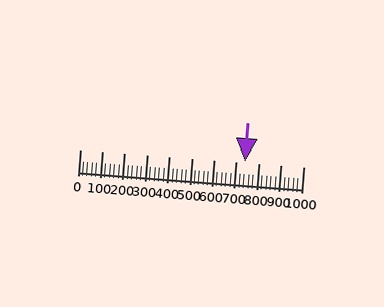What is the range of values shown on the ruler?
The ruler shows values from 0 to 1000.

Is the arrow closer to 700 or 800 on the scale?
The arrow is closer to 700.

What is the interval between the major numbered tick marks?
The major tick marks are spaced 100 units apart.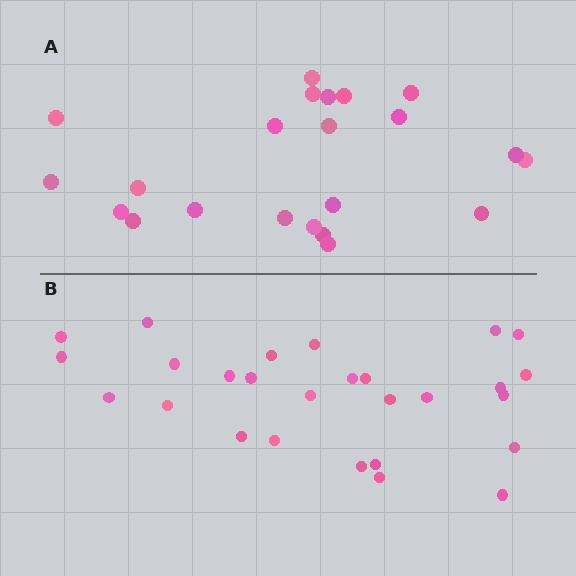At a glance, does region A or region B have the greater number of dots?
Region B (the bottom region) has more dots.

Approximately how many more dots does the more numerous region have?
Region B has about 5 more dots than region A.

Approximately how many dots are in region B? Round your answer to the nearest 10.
About 30 dots. (The exact count is 27, which rounds to 30.)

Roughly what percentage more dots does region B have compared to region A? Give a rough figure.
About 25% more.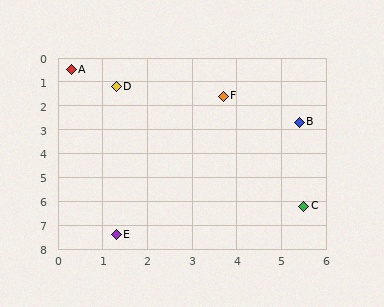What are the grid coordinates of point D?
Point D is at approximately (1.3, 1.2).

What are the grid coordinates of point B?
Point B is at approximately (5.4, 2.7).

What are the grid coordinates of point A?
Point A is at approximately (0.3, 0.5).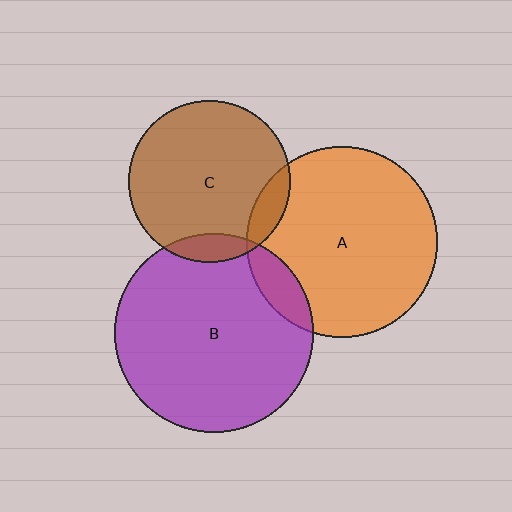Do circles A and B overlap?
Yes.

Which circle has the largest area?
Circle B (purple).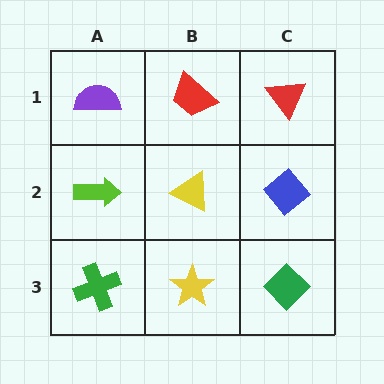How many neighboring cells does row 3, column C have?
2.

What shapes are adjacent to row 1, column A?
A lime arrow (row 2, column A), a red trapezoid (row 1, column B).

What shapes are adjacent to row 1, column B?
A yellow triangle (row 2, column B), a purple semicircle (row 1, column A), a red triangle (row 1, column C).